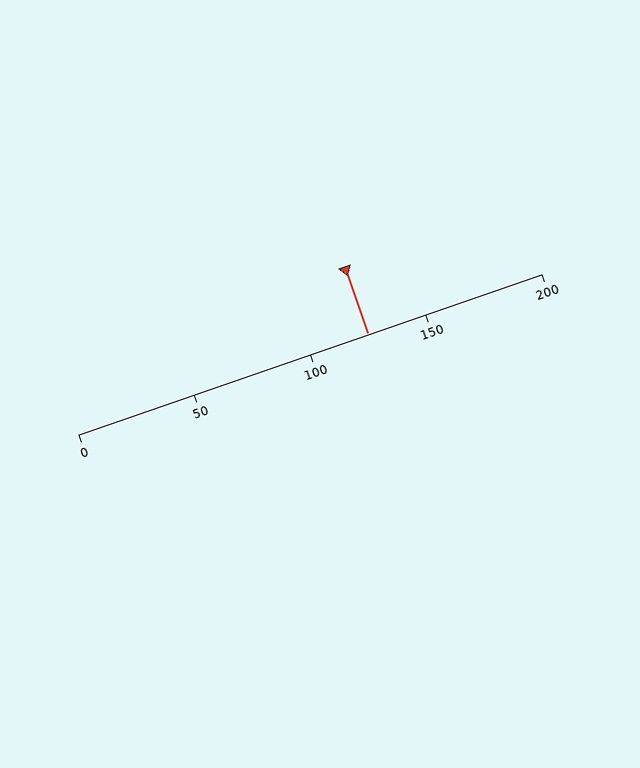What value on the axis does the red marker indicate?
The marker indicates approximately 125.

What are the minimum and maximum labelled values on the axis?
The axis runs from 0 to 200.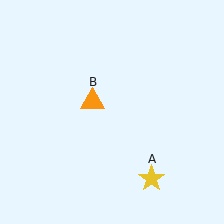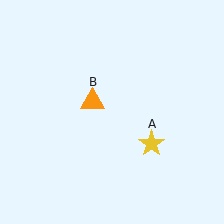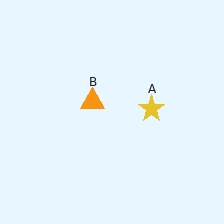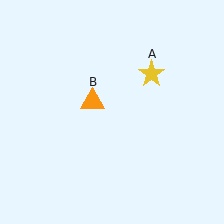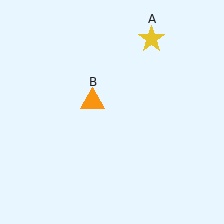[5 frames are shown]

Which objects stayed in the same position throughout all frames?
Orange triangle (object B) remained stationary.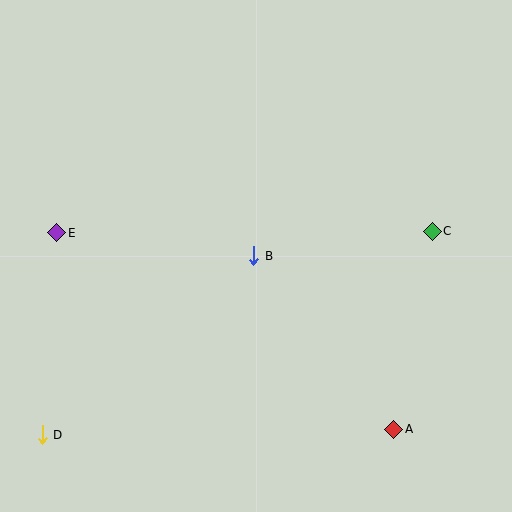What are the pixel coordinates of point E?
Point E is at (57, 233).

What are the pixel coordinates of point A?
Point A is at (393, 429).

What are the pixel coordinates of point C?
Point C is at (432, 231).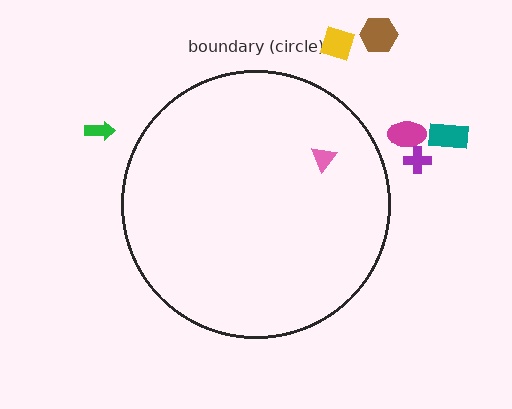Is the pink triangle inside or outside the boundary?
Inside.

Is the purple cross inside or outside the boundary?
Outside.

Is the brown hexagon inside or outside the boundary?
Outside.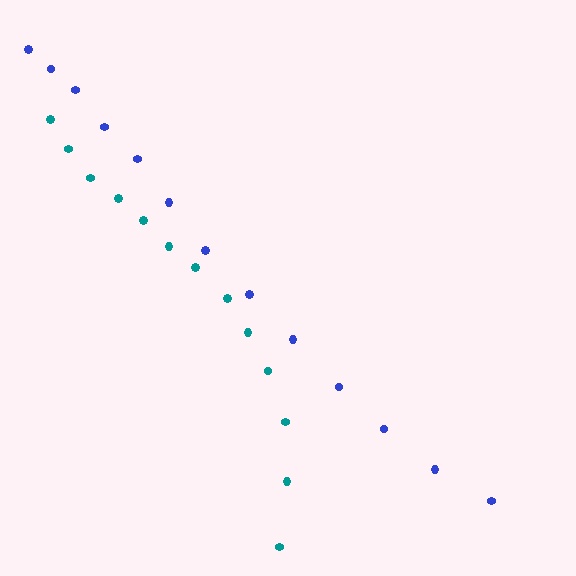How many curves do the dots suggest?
There are 2 distinct paths.